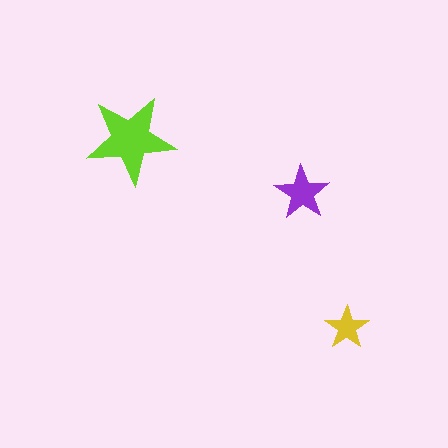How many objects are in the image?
There are 3 objects in the image.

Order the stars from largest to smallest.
the lime one, the purple one, the yellow one.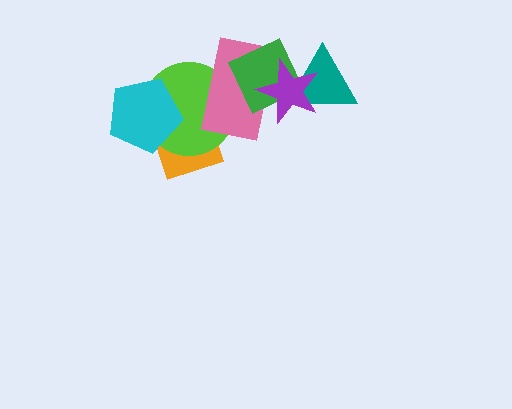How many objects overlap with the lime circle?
3 objects overlap with the lime circle.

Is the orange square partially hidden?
Yes, it is partially covered by another shape.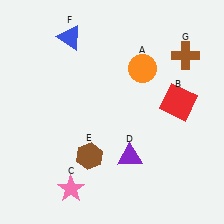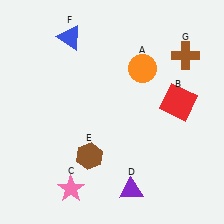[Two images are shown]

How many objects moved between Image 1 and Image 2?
1 object moved between the two images.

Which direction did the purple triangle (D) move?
The purple triangle (D) moved down.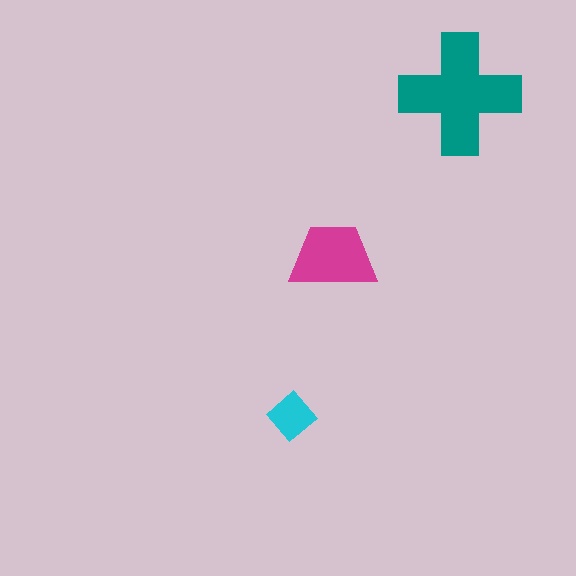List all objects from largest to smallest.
The teal cross, the magenta trapezoid, the cyan diamond.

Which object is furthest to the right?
The teal cross is rightmost.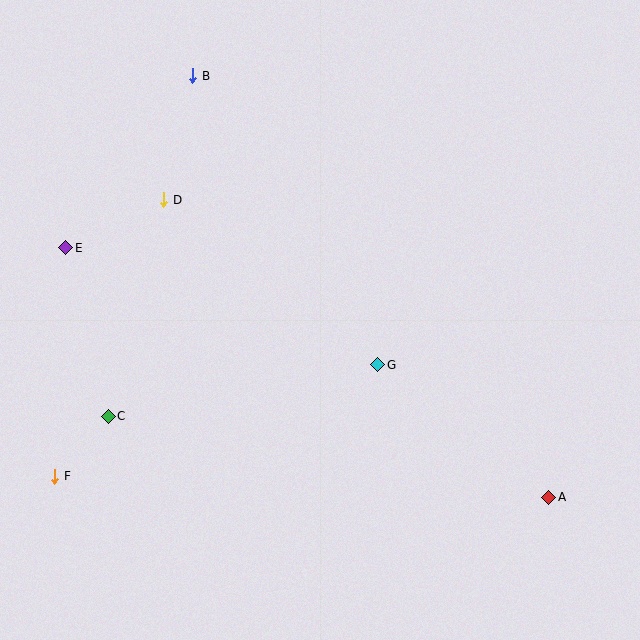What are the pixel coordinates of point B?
Point B is at (193, 76).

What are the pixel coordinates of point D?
Point D is at (164, 200).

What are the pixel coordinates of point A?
Point A is at (549, 497).